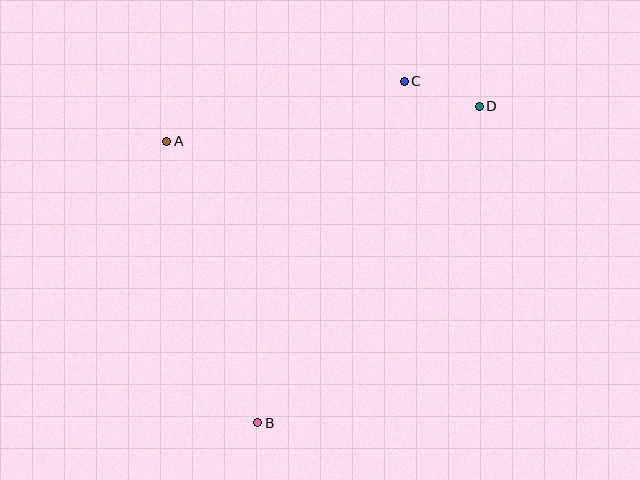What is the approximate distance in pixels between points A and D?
The distance between A and D is approximately 315 pixels.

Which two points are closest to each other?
Points C and D are closest to each other.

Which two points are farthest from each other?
Points B and D are farthest from each other.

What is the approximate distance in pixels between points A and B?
The distance between A and B is approximately 296 pixels.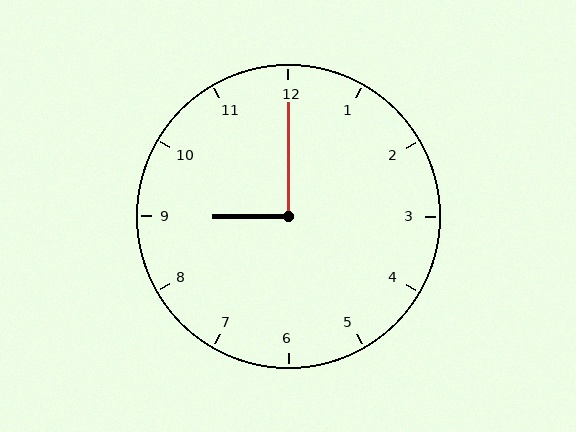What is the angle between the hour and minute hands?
Approximately 90 degrees.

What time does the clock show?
9:00.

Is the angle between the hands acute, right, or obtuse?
It is right.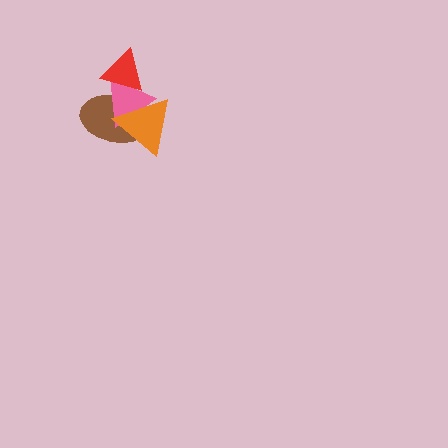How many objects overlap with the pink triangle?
3 objects overlap with the pink triangle.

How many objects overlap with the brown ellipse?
3 objects overlap with the brown ellipse.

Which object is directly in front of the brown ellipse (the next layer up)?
The pink triangle is directly in front of the brown ellipse.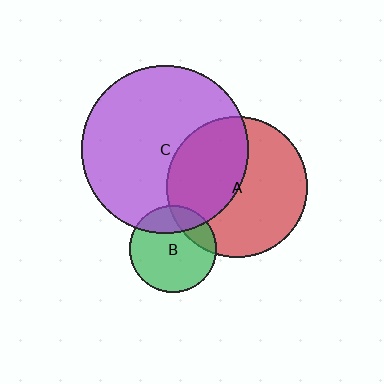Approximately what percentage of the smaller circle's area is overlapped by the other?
Approximately 45%.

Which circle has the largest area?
Circle C (purple).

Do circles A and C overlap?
Yes.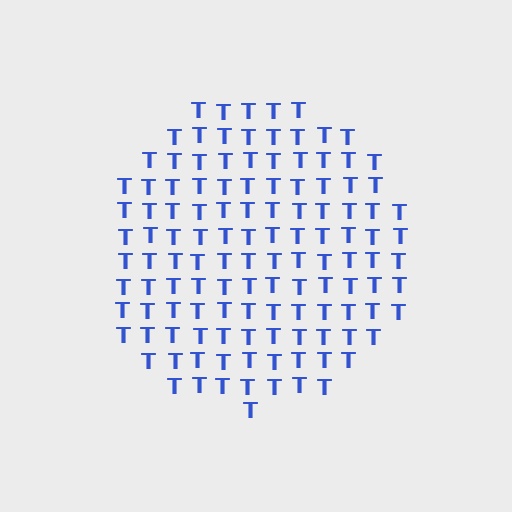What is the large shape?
The large shape is a circle.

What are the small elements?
The small elements are letter T's.